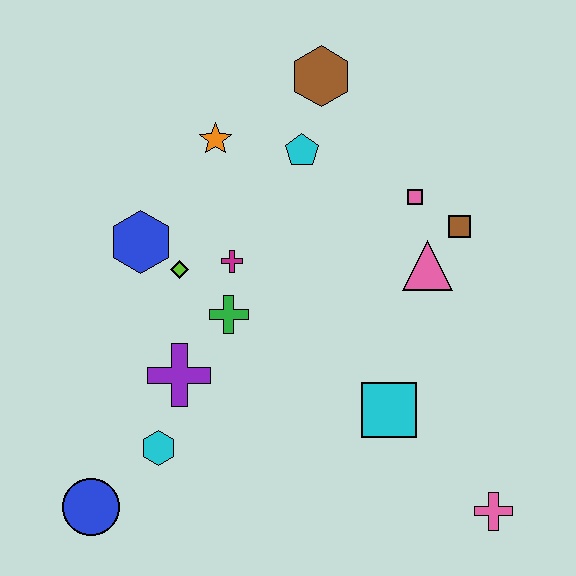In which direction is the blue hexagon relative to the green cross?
The blue hexagon is to the left of the green cross.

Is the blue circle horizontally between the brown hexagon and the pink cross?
No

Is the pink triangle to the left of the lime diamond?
No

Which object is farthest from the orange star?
The pink cross is farthest from the orange star.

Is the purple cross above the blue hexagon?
No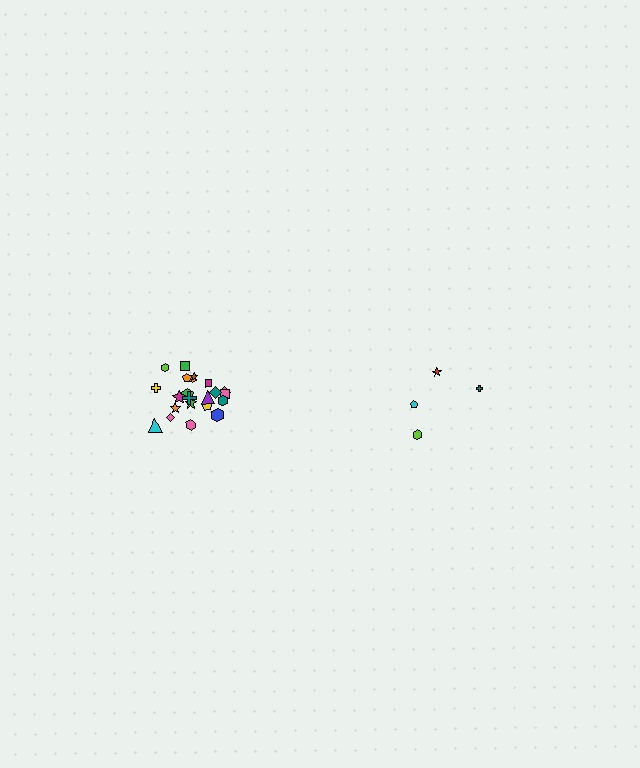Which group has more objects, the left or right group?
The left group.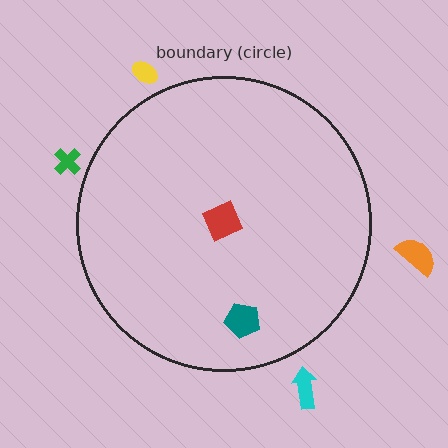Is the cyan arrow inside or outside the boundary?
Outside.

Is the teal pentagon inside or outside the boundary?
Inside.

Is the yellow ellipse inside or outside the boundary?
Outside.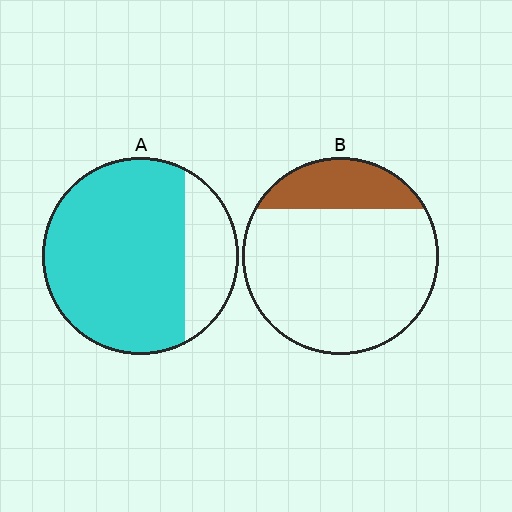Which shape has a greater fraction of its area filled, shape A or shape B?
Shape A.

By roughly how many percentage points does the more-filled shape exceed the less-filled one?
By roughly 55 percentage points (A over B).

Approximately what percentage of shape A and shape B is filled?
A is approximately 80% and B is approximately 20%.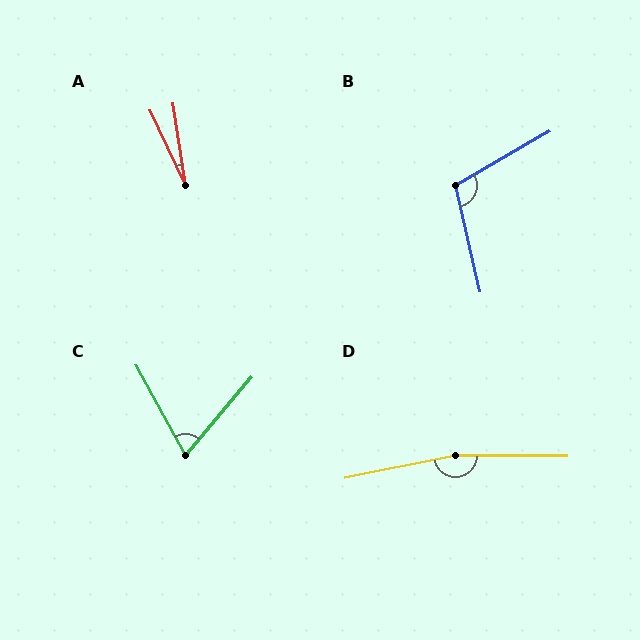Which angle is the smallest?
A, at approximately 16 degrees.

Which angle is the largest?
D, at approximately 168 degrees.